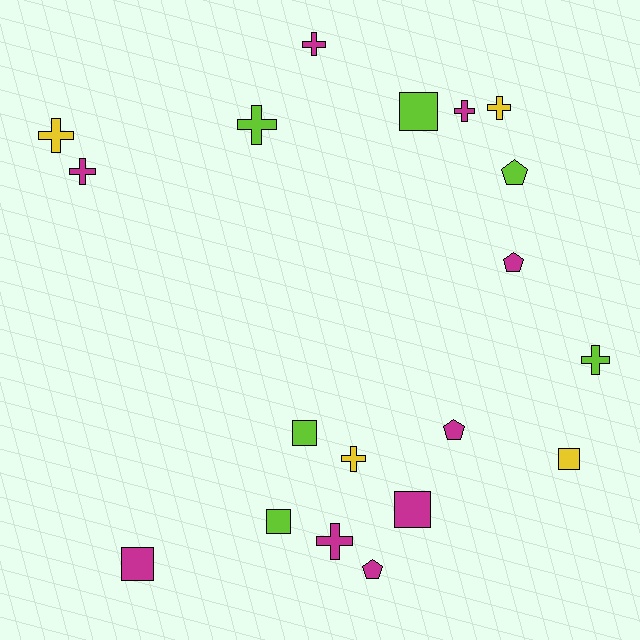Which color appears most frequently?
Magenta, with 9 objects.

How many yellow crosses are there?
There are 3 yellow crosses.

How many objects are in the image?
There are 19 objects.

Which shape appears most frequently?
Cross, with 9 objects.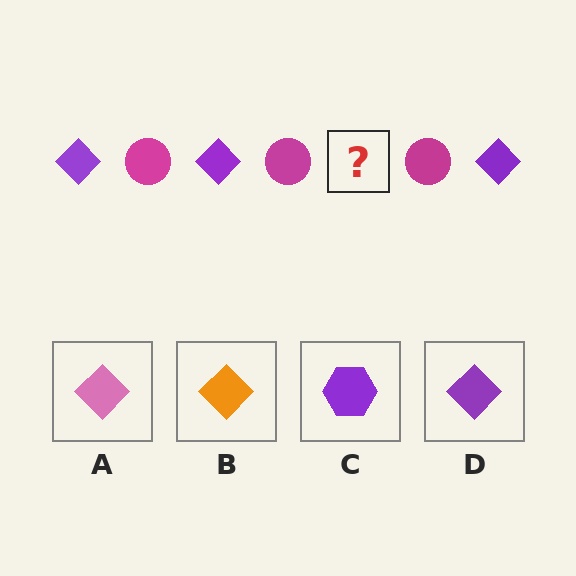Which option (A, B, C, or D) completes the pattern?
D.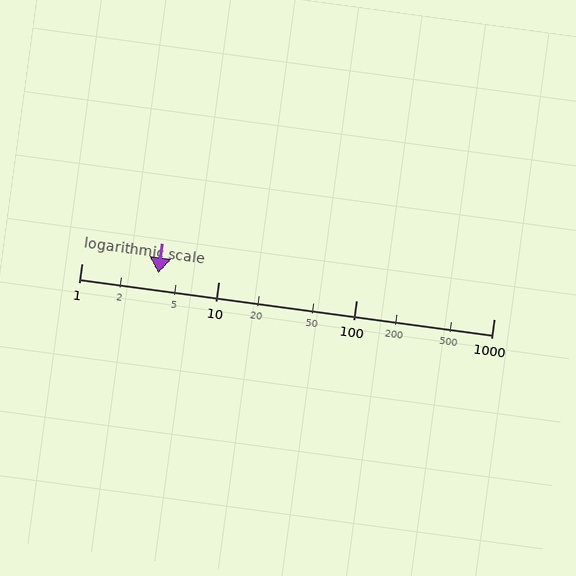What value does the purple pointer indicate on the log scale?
The pointer indicates approximately 3.6.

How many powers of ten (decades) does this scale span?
The scale spans 3 decades, from 1 to 1000.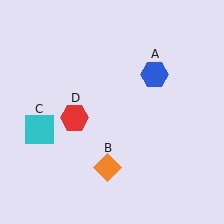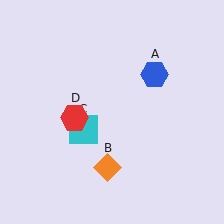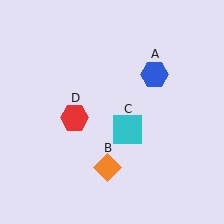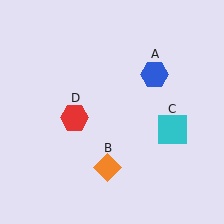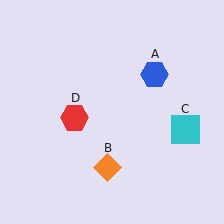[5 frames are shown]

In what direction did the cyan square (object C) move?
The cyan square (object C) moved right.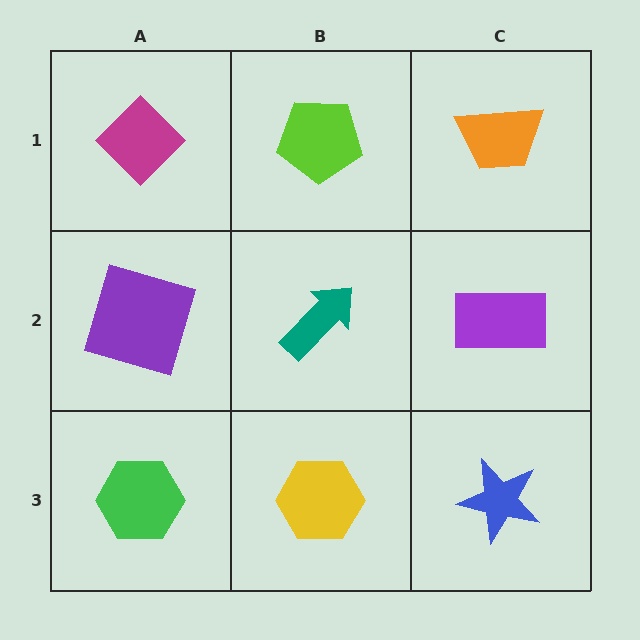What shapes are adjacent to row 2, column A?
A magenta diamond (row 1, column A), a green hexagon (row 3, column A), a teal arrow (row 2, column B).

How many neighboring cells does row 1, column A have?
2.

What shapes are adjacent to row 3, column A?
A purple square (row 2, column A), a yellow hexagon (row 3, column B).